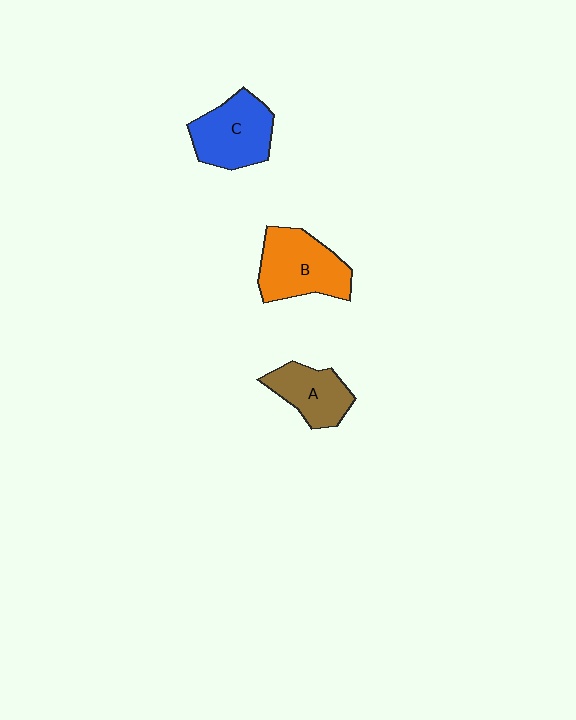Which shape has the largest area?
Shape B (orange).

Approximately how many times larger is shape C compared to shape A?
Approximately 1.3 times.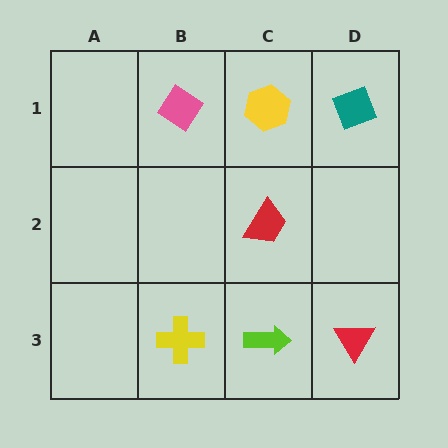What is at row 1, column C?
A yellow hexagon.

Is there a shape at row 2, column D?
No, that cell is empty.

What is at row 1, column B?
A pink diamond.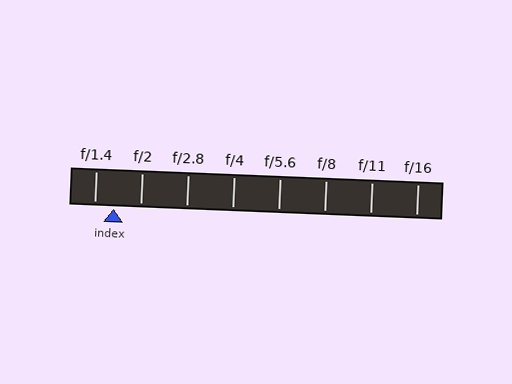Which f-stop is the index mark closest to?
The index mark is closest to f/1.4.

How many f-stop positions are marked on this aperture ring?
There are 8 f-stop positions marked.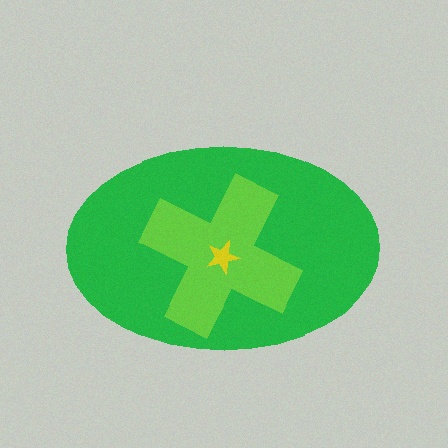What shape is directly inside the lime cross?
The yellow star.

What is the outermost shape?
The green ellipse.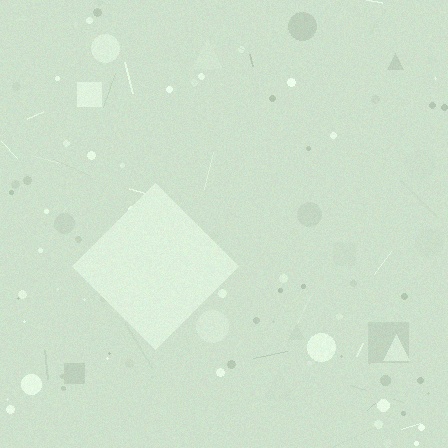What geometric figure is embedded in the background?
A diamond is embedded in the background.